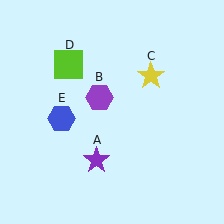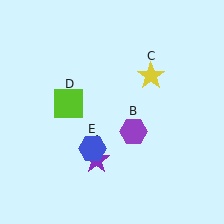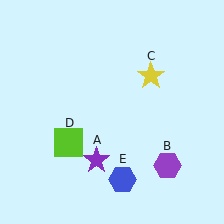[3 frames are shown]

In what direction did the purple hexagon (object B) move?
The purple hexagon (object B) moved down and to the right.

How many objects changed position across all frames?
3 objects changed position: purple hexagon (object B), lime square (object D), blue hexagon (object E).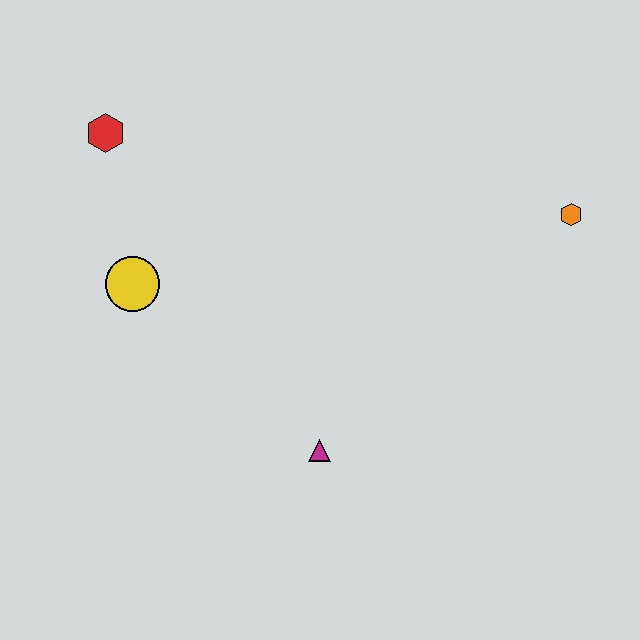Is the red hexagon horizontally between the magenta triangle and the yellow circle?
No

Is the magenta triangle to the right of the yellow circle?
Yes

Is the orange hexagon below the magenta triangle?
No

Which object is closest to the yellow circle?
The red hexagon is closest to the yellow circle.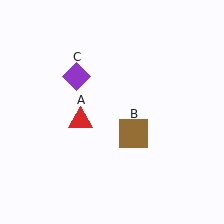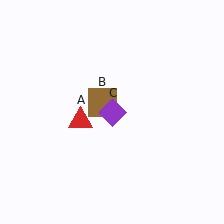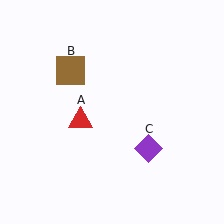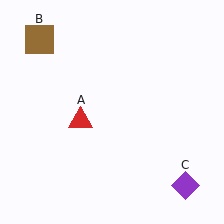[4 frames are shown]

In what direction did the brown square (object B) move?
The brown square (object B) moved up and to the left.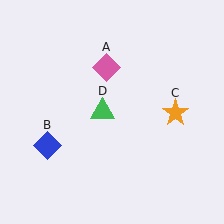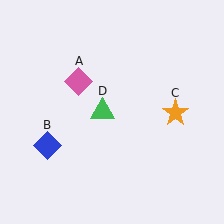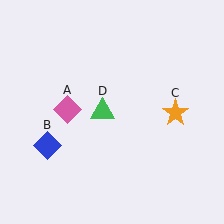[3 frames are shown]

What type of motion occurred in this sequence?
The pink diamond (object A) rotated counterclockwise around the center of the scene.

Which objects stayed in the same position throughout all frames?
Blue diamond (object B) and orange star (object C) and green triangle (object D) remained stationary.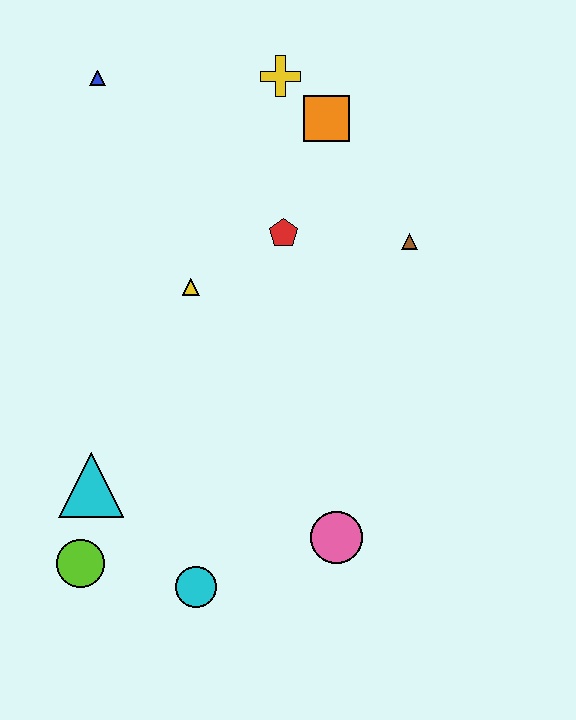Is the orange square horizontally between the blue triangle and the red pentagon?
No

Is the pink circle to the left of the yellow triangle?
No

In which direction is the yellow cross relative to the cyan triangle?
The yellow cross is above the cyan triangle.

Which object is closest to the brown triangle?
The red pentagon is closest to the brown triangle.